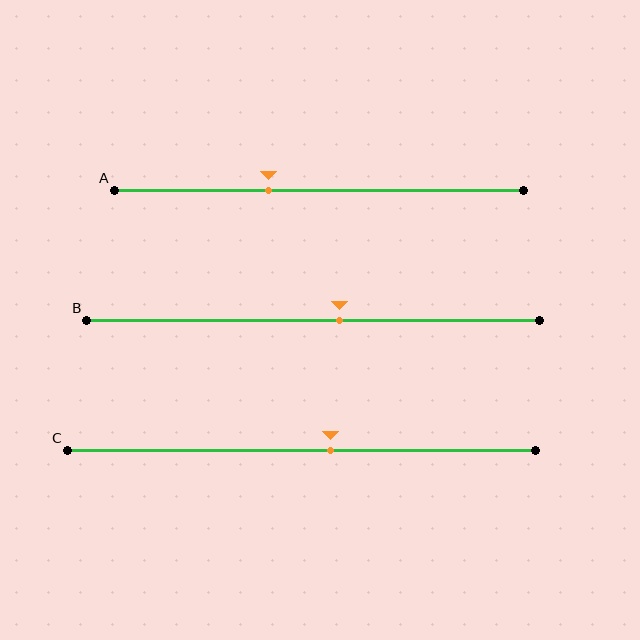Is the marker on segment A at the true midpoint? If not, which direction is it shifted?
No, the marker on segment A is shifted to the left by about 12% of the segment length.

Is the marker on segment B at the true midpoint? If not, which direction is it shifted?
No, the marker on segment B is shifted to the right by about 6% of the segment length.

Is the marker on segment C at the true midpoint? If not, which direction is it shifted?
No, the marker on segment C is shifted to the right by about 6% of the segment length.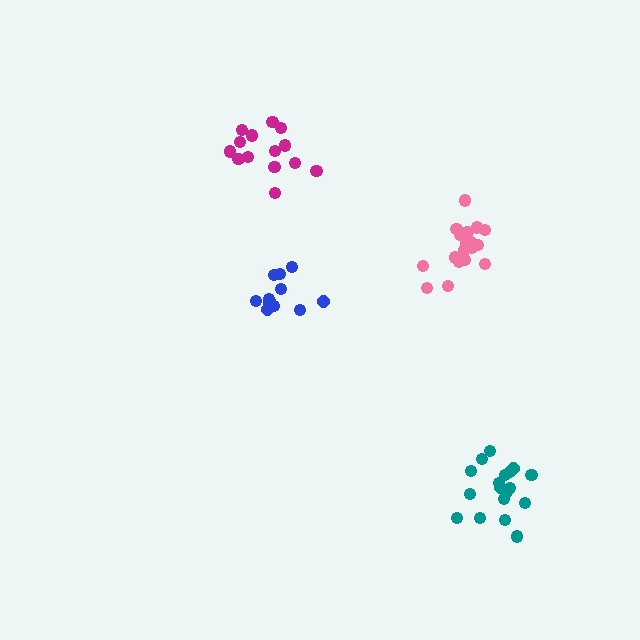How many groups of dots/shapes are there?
There are 4 groups.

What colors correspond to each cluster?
The clusters are colored: magenta, pink, teal, blue.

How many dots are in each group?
Group 1: 14 dots, Group 2: 19 dots, Group 3: 18 dots, Group 4: 13 dots (64 total).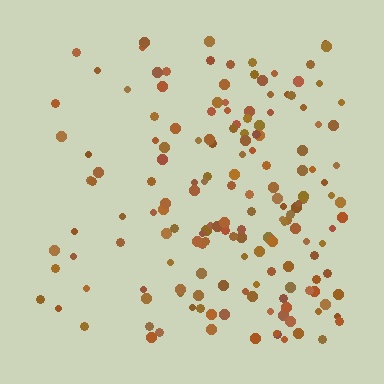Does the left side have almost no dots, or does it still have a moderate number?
Still a moderate number, just noticeably fewer than the right.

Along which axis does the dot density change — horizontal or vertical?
Horizontal.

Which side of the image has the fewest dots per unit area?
The left.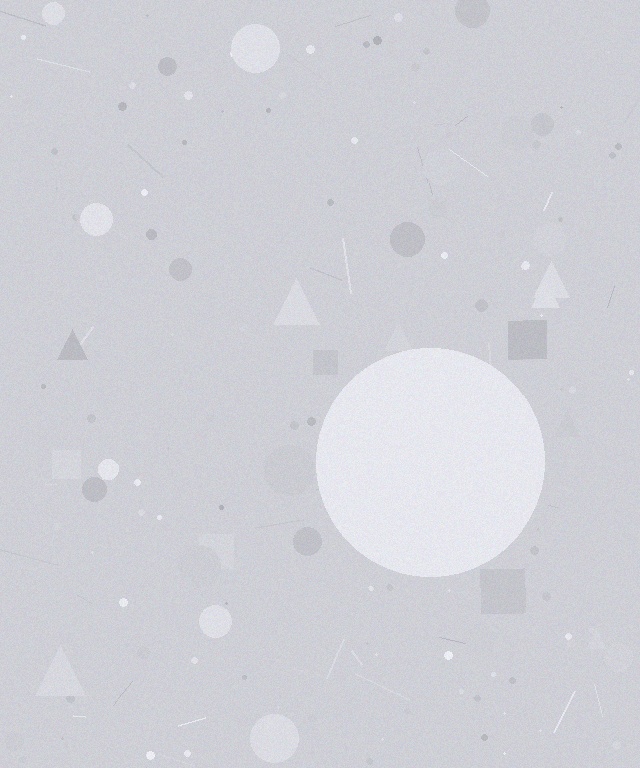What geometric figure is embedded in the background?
A circle is embedded in the background.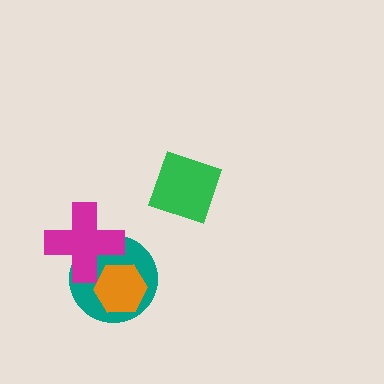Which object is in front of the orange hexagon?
The magenta cross is in front of the orange hexagon.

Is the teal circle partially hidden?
Yes, it is partially covered by another shape.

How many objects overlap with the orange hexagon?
2 objects overlap with the orange hexagon.